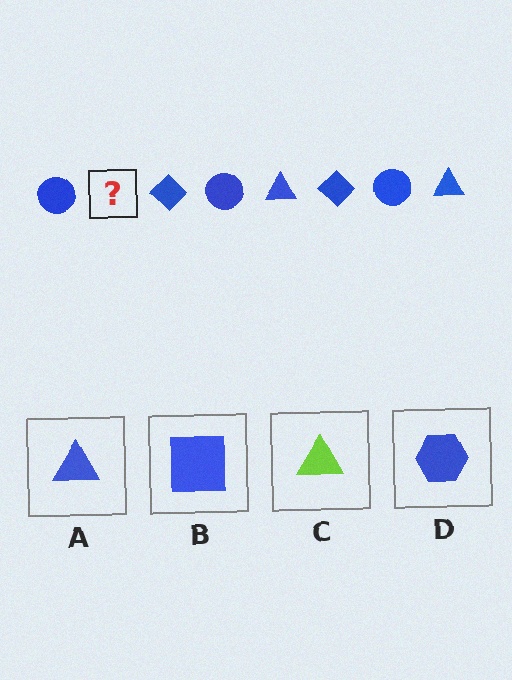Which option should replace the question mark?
Option A.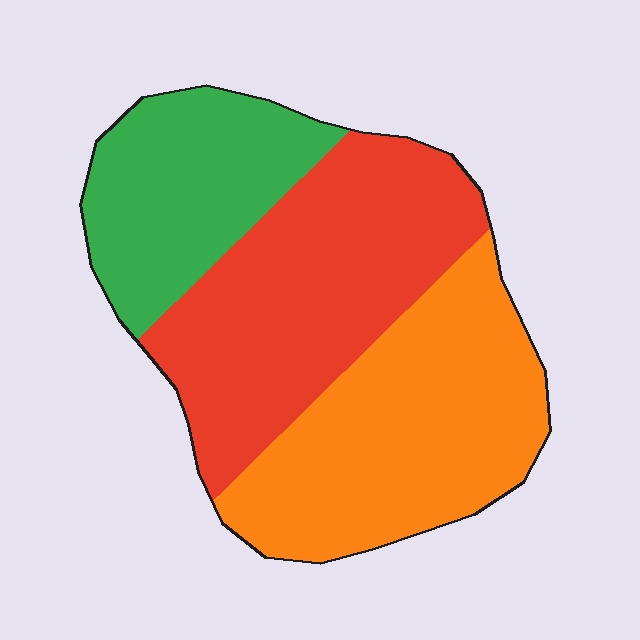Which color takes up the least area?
Green, at roughly 25%.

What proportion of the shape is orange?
Orange takes up about three eighths (3/8) of the shape.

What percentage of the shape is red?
Red covers 39% of the shape.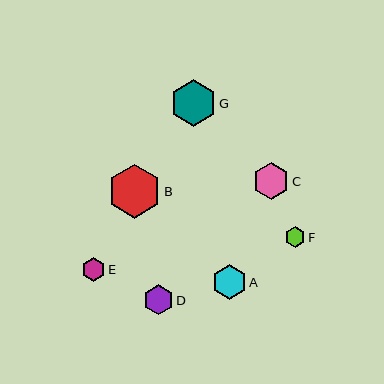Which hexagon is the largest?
Hexagon B is the largest with a size of approximately 53 pixels.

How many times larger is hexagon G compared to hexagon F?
Hexagon G is approximately 2.2 times the size of hexagon F.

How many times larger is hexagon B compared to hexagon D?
Hexagon B is approximately 1.8 times the size of hexagon D.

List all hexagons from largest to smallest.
From largest to smallest: B, G, C, A, D, E, F.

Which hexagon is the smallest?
Hexagon F is the smallest with a size of approximately 21 pixels.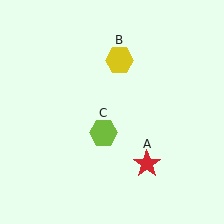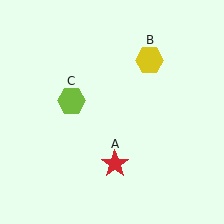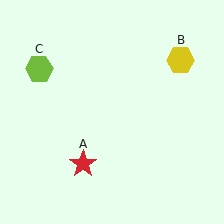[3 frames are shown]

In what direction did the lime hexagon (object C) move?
The lime hexagon (object C) moved up and to the left.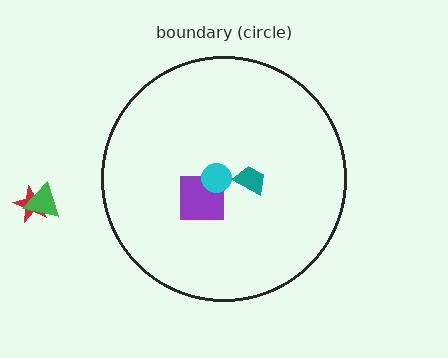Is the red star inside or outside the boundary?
Outside.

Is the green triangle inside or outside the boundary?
Outside.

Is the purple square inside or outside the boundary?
Inside.